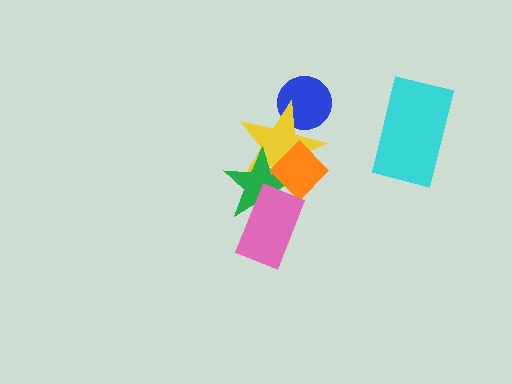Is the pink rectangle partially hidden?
No, no other shape covers it.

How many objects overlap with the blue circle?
1 object overlaps with the blue circle.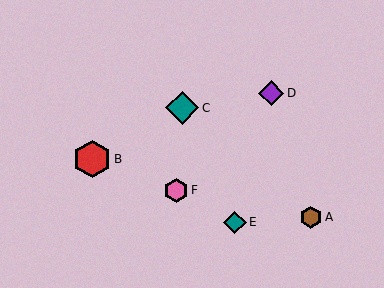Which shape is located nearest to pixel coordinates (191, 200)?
The pink hexagon (labeled F) at (176, 190) is nearest to that location.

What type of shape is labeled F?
Shape F is a pink hexagon.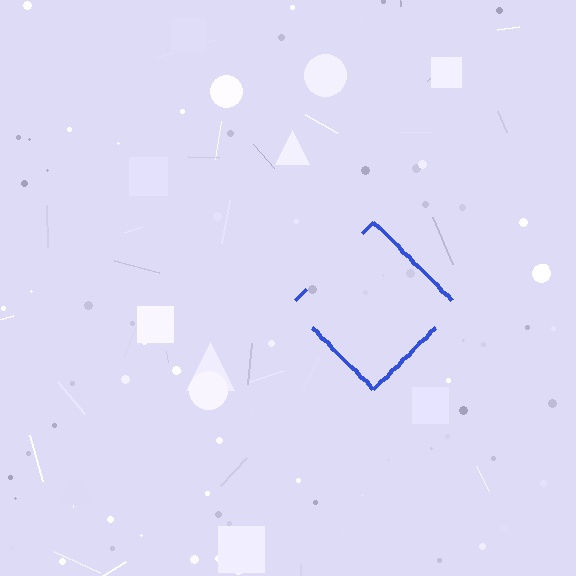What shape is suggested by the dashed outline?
The dashed outline suggests a diamond.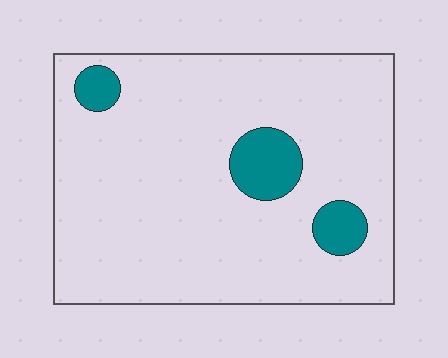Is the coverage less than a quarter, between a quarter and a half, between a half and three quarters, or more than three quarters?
Less than a quarter.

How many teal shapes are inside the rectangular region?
3.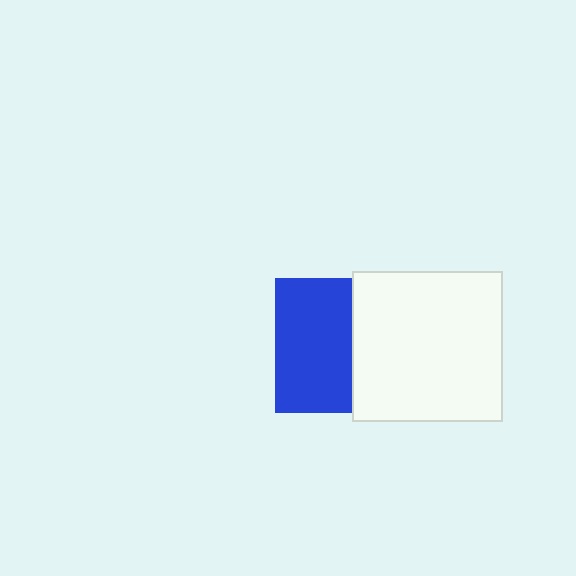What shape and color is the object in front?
The object in front is a white square.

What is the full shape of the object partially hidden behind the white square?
The partially hidden object is a blue square.